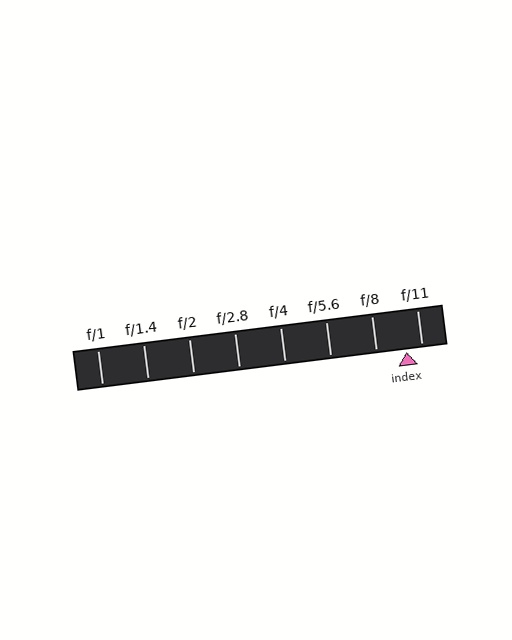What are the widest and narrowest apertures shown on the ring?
The widest aperture shown is f/1 and the narrowest is f/11.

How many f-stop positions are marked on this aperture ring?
There are 8 f-stop positions marked.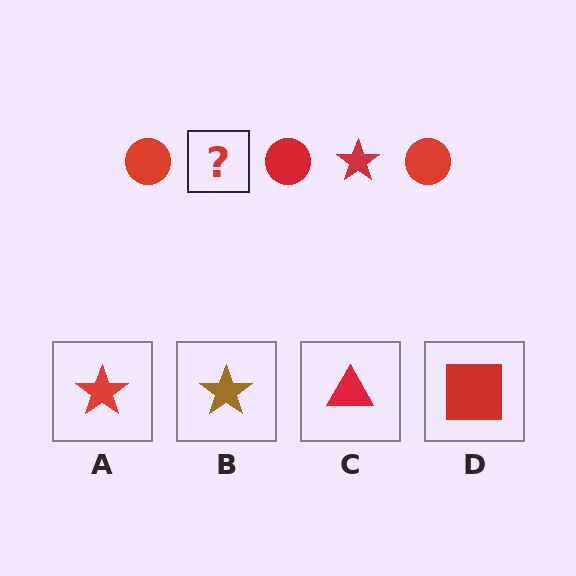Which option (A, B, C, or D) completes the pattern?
A.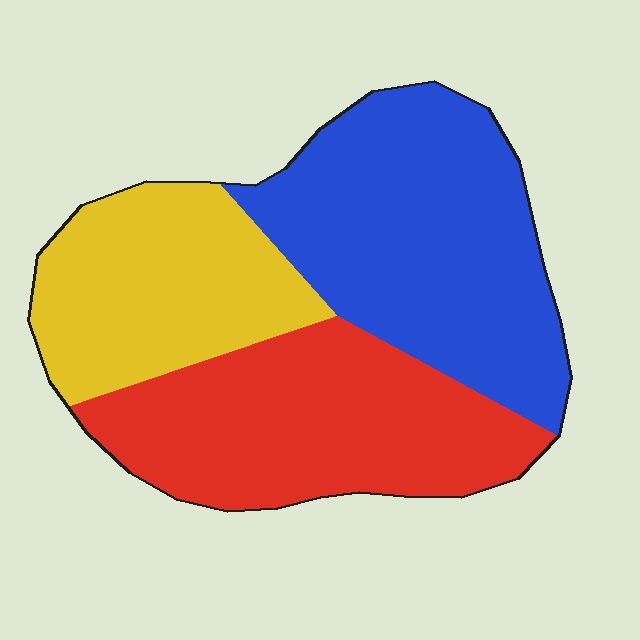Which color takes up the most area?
Blue, at roughly 40%.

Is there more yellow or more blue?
Blue.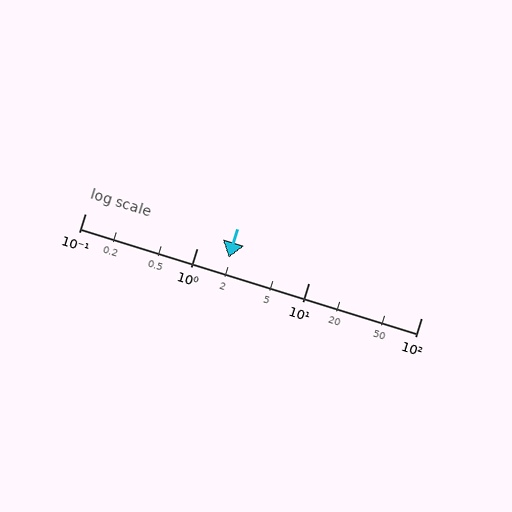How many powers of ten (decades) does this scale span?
The scale spans 3 decades, from 0.1 to 100.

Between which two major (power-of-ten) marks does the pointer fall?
The pointer is between 1 and 10.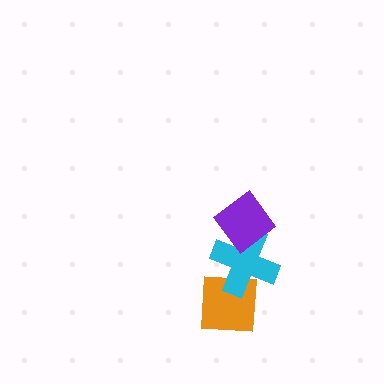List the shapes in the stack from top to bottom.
From top to bottom: the purple diamond, the cyan cross, the orange square.